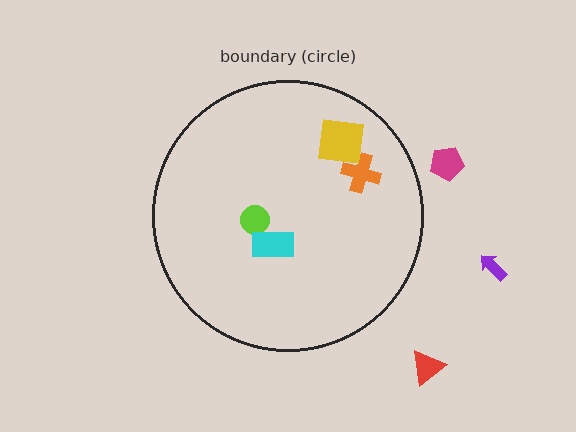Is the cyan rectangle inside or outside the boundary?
Inside.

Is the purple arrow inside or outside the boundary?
Outside.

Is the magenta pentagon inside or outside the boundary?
Outside.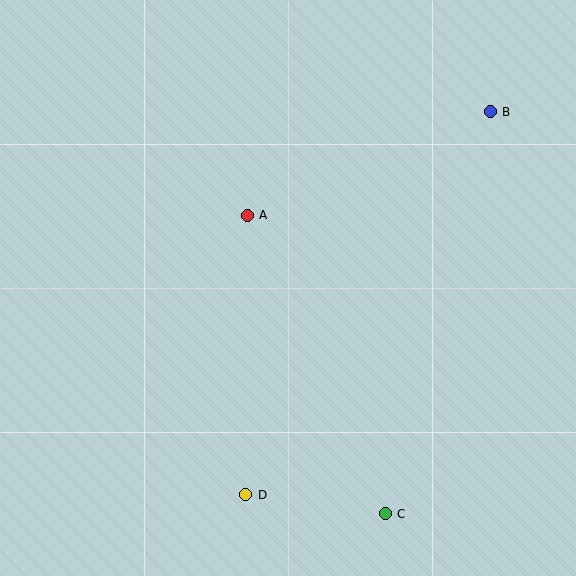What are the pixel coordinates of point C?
Point C is at (385, 514).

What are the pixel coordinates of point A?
Point A is at (247, 215).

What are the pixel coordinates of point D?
Point D is at (246, 495).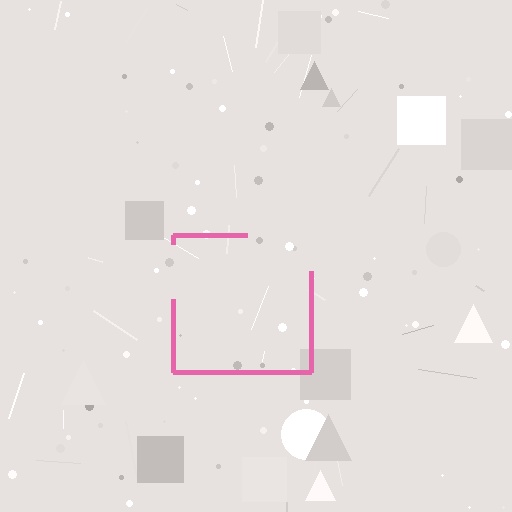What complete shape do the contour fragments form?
The contour fragments form a square.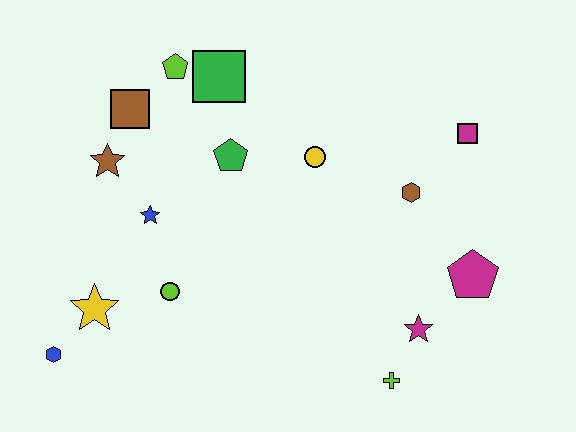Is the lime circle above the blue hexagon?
Yes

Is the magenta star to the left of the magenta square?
Yes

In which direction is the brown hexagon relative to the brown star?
The brown hexagon is to the right of the brown star.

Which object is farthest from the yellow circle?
The blue hexagon is farthest from the yellow circle.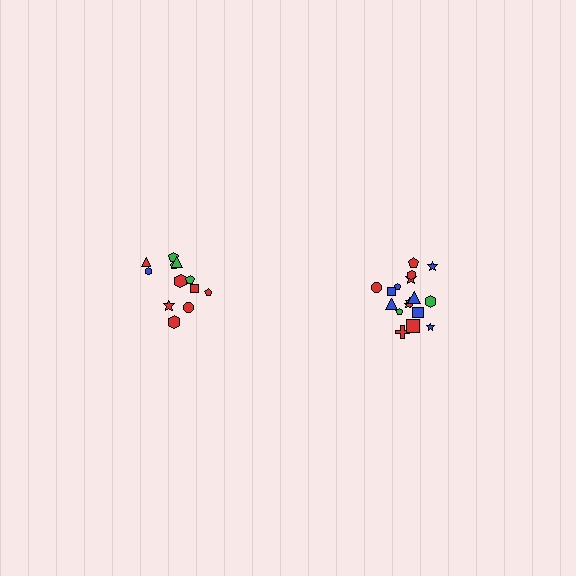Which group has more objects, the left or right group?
The right group.